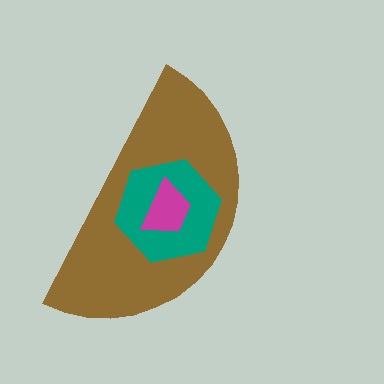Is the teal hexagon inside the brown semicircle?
Yes.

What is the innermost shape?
The magenta trapezoid.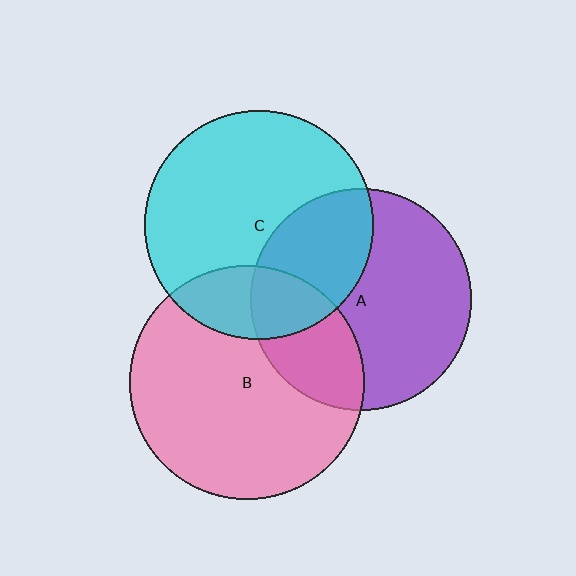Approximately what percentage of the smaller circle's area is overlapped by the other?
Approximately 35%.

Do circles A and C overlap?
Yes.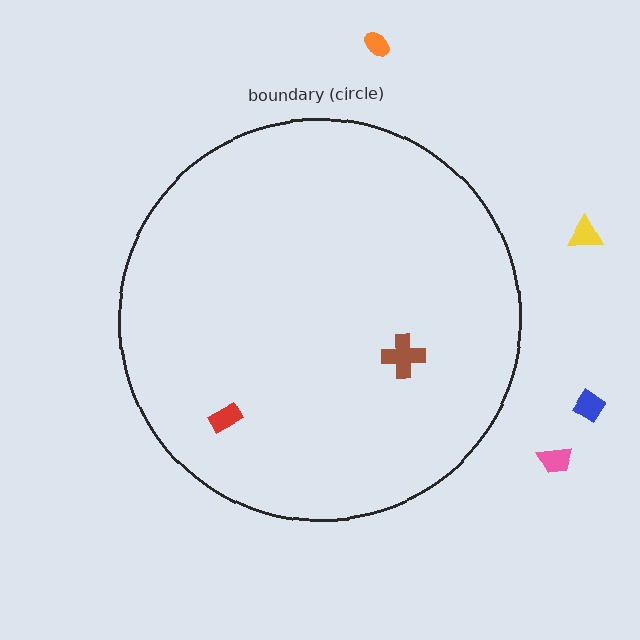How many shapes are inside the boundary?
2 inside, 4 outside.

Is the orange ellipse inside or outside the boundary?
Outside.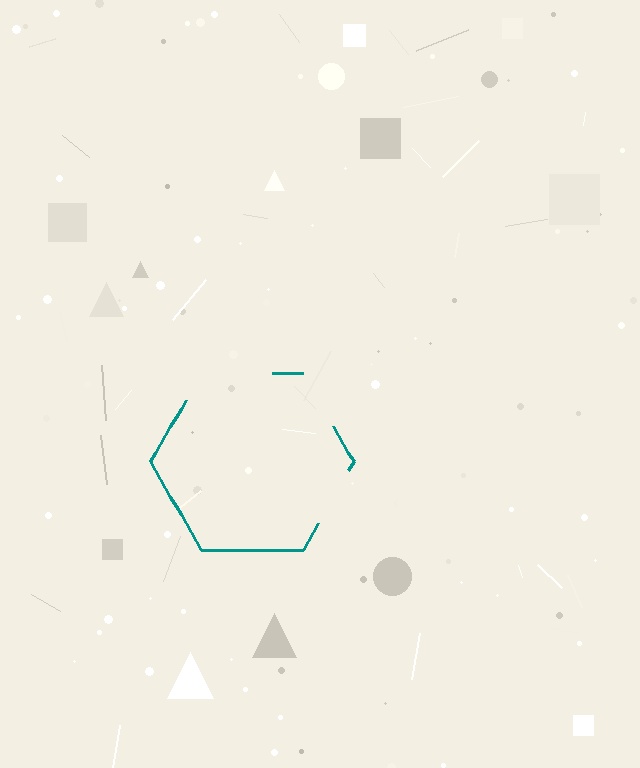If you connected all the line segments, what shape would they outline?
They would outline a hexagon.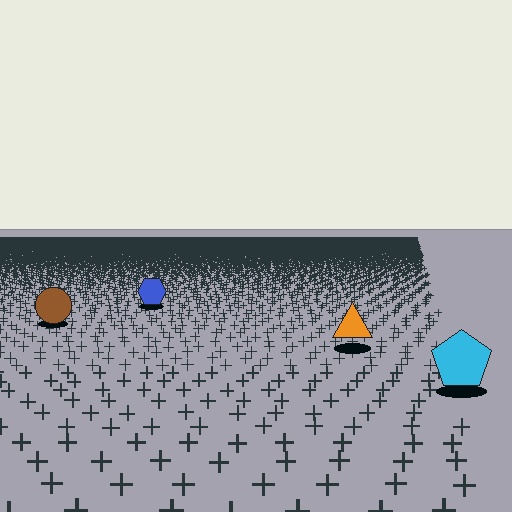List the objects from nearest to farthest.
From nearest to farthest: the cyan pentagon, the orange triangle, the brown circle, the blue hexagon.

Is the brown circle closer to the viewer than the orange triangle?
No. The orange triangle is closer — you can tell from the texture gradient: the ground texture is coarser near it.